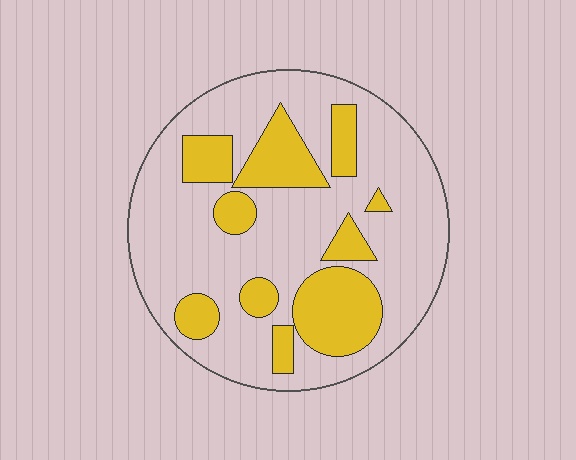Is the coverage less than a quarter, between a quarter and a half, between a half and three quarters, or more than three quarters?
Between a quarter and a half.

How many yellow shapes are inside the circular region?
10.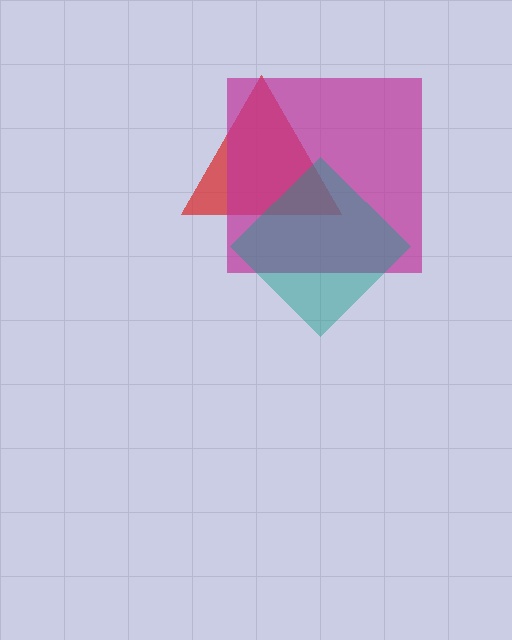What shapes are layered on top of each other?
The layered shapes are: a red triangle, a magenta square, a teal diamond.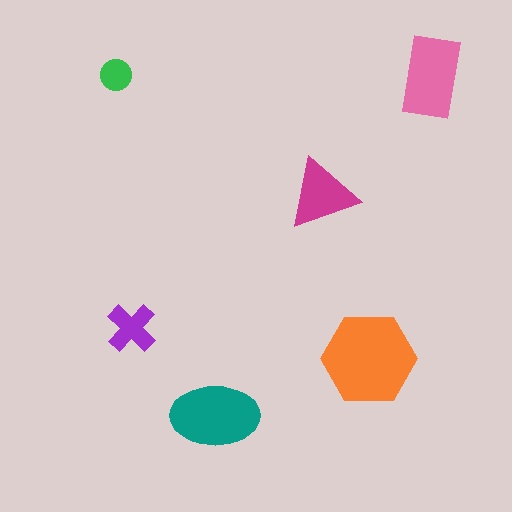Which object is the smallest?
The green circle.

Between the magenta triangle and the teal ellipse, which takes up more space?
The teal ellipse.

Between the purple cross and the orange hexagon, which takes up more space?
The orange hexagon.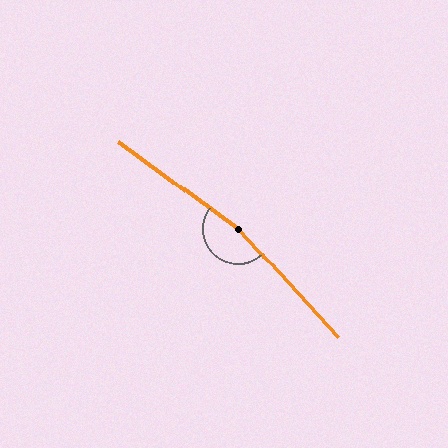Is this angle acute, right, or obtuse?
It is obtuse.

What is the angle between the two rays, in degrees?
Approximately 169 degrees.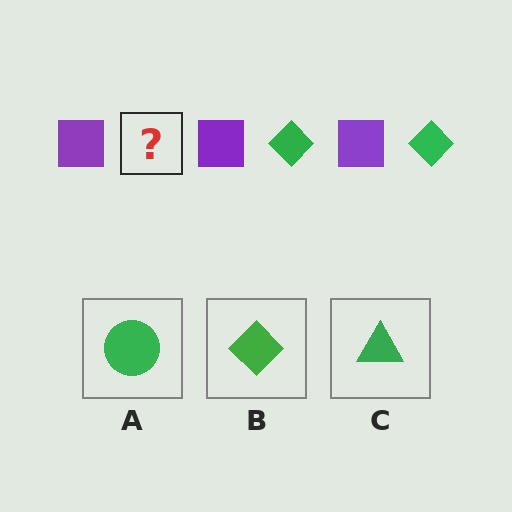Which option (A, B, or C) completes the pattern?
B.